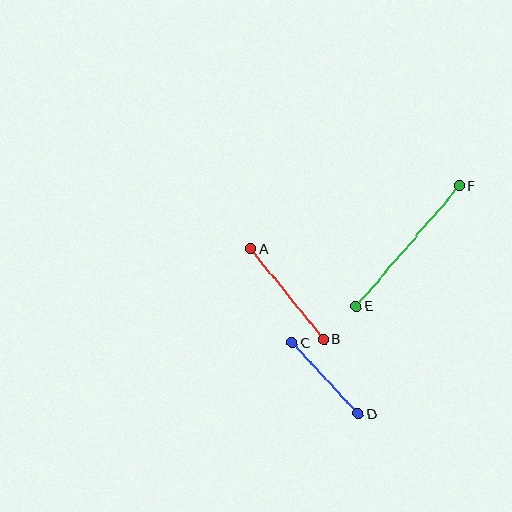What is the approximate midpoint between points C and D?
The midpoint is at approximately (325, 378) pixels.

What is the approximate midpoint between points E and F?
The midpoint is at approximately (408, 246) pixels.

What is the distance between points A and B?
The distance is approximately 116 pixels.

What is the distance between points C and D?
The distance is approximately 97 pixels.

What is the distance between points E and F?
The distance is approximately 158 pixels.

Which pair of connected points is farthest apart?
Points E and F are farthest apart.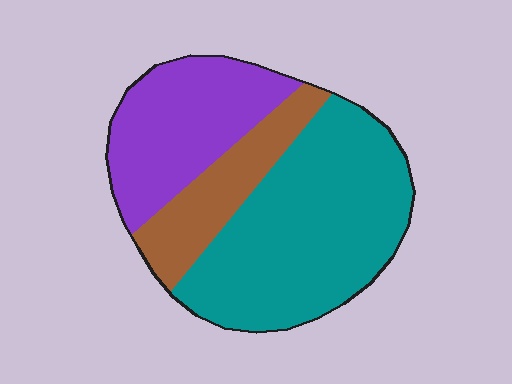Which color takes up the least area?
Brown, at roughly 20%.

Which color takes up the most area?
Teal, at roughly 50%.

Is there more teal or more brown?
Teal.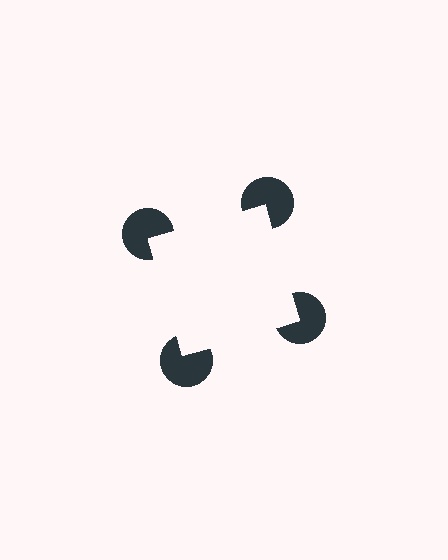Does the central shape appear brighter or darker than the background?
It typically appears slightly brighter than the background, even though no actual brightness change is drawn.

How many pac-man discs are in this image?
There are 4 — one at each vertex of the illusory square.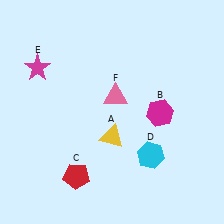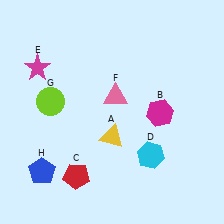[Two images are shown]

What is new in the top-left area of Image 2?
A lime circle (G) was added in the top-left area of Image 2.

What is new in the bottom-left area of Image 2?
A blue pentagon (H) was added in the bottom-left area of Image 2.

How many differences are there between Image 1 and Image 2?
There are 2 differences between the two images.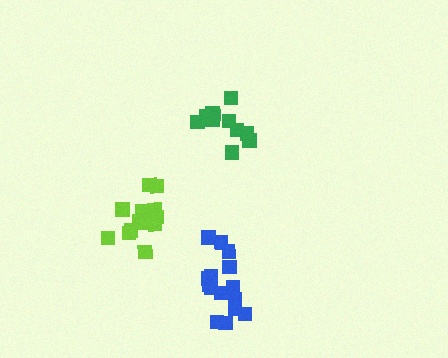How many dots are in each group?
Group 1: 15 dots, Group 2: 10 dots, Group 3: 15 dots (40 total).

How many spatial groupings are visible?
There are 3 spatial groupings.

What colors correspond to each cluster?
The clusters are colored: lime, green, blue.